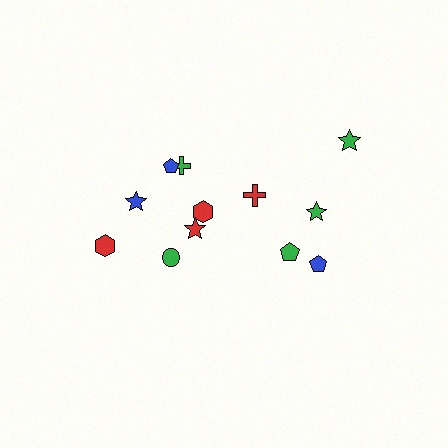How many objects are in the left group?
There are 7 objects.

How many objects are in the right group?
There are 5 objects.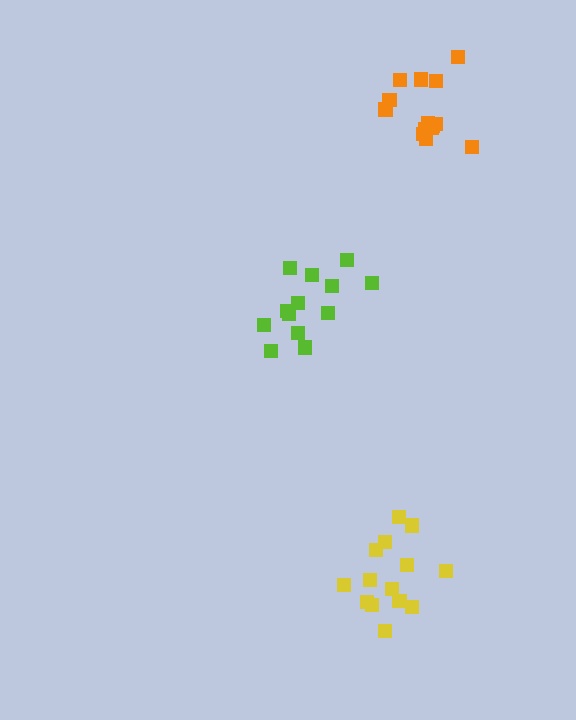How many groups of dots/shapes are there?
There are 3 groups.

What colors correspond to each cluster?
The clusters are colored: lime, yellow, orange.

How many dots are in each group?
Group 1: 13 dots, Group 2: 14 dots, Group 3: 14 dots (41 total).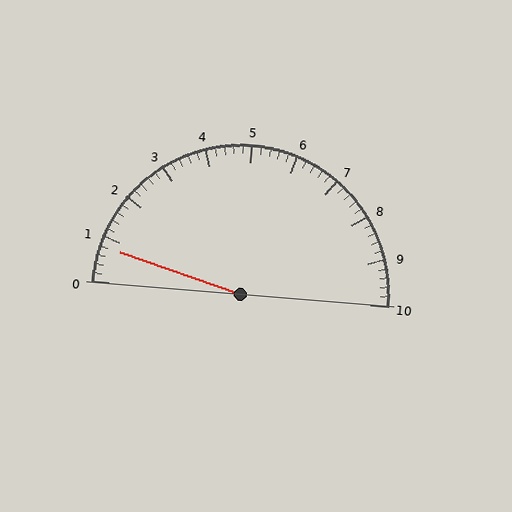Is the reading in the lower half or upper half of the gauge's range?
The reading is in the lower half of the range (0 to 10).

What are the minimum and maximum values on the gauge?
The gauge ranges from 0 to 10.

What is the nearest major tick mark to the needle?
The nearest major tick mark is 1.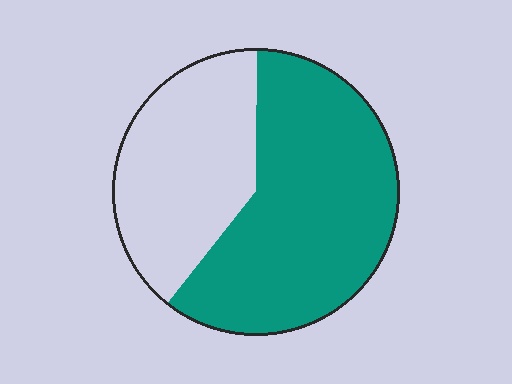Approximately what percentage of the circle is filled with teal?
Approximately 60%.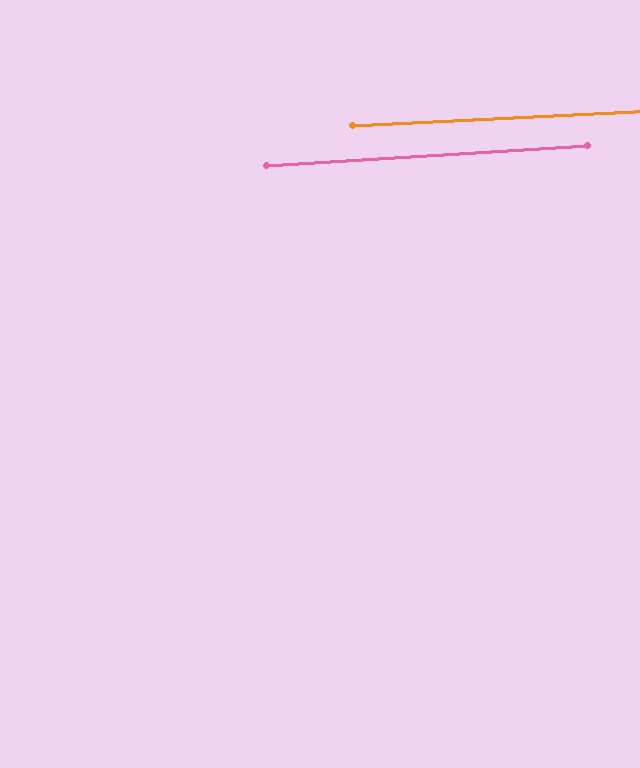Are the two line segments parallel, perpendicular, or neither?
Parallel — their directions differ by only 0.6°.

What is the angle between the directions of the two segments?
Approximately 1 degree.